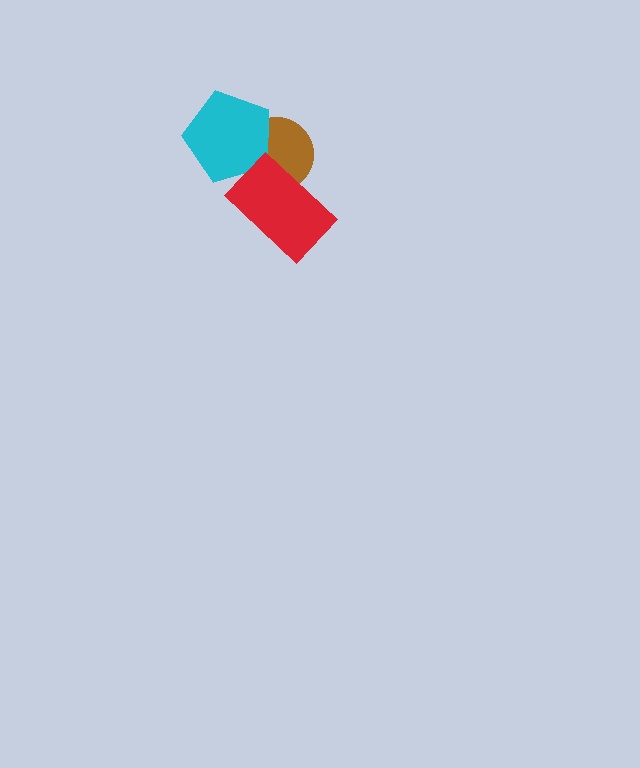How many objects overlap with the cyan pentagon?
2 objects overlap with the cyan pentagon.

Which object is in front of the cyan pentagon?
The red rectangle is in front of the cyan pentagon.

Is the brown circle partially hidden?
Yes, it is partially covered by another shape.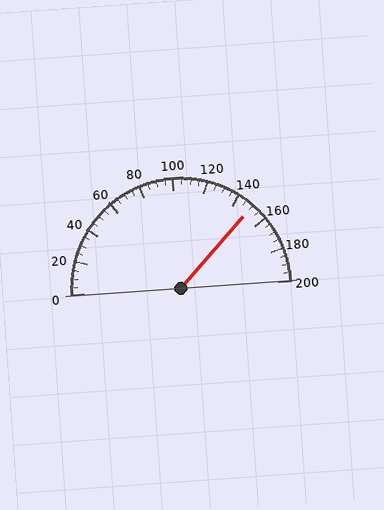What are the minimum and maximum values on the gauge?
The gauge ranges from 0 to 200.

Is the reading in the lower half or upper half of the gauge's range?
The reading is in the upper half of the range (0 to 200).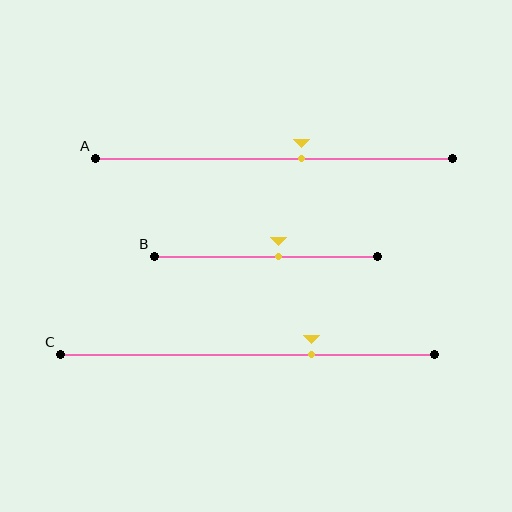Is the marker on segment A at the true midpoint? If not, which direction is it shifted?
No, the marker on segment A is shifted to the right by about 8% of the segment length.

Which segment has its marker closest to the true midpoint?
Segment B has its marker closest to the true midpoint.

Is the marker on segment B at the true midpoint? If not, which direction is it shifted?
No, the marker on segment B is shifted to the right by about 6% of the segment length.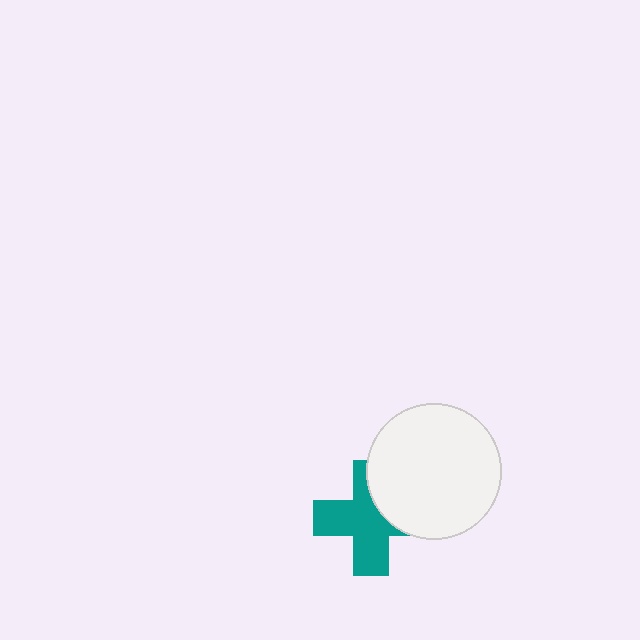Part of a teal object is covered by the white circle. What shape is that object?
It is a cross.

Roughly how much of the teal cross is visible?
Most of it is visible (roughly 65%).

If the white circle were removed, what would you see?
You would see the complete teal cross.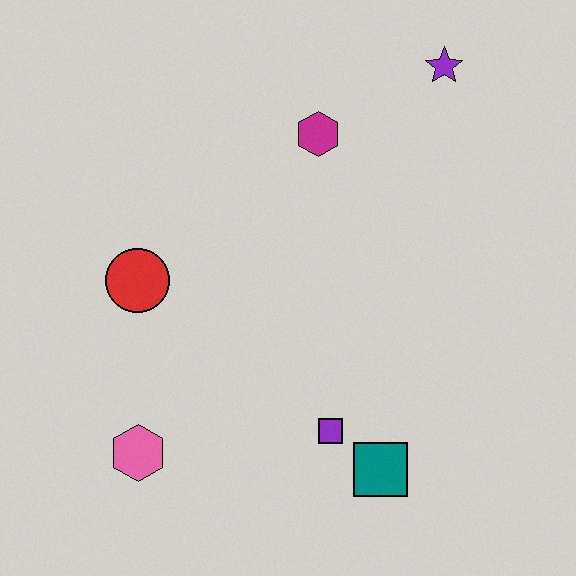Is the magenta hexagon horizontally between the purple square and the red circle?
Yes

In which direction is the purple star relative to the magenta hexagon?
The purple star is to the right of the magenta hexagon.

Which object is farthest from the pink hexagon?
The purple star is farthest from the pink hexagon.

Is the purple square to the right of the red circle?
Yes